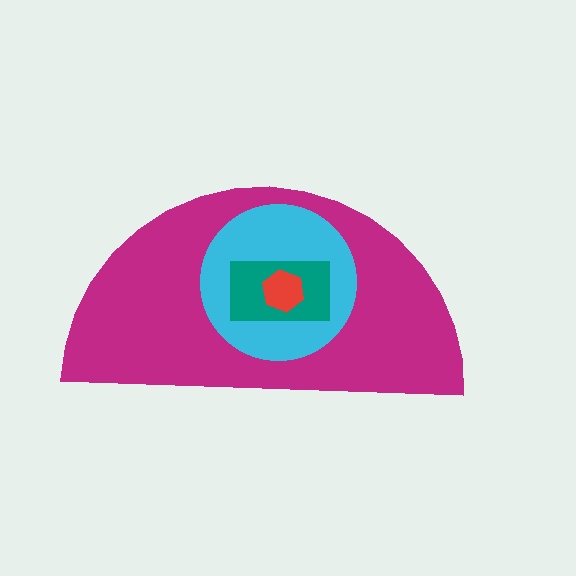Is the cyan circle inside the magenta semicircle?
Yes.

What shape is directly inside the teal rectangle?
The red hexagon.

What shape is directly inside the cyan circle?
The teal rectangle.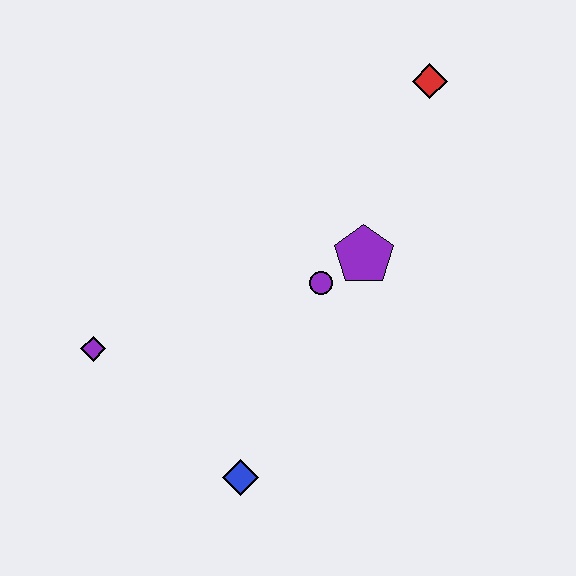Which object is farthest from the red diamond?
The blue diamond is farthest from the red diamond.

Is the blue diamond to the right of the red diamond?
No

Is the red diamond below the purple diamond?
No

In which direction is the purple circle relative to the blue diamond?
The purple circle is above the blue diamond.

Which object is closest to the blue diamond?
The purple diamond is closest to the blue diamond.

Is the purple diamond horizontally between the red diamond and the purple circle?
No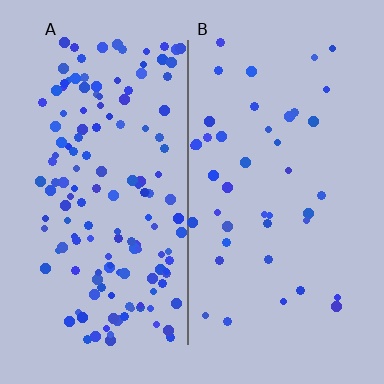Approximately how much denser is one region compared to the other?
Approximately 3.5× — region A over region B.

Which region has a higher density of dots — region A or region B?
A (the left).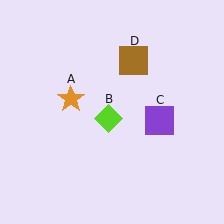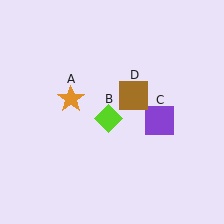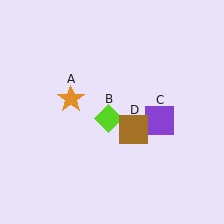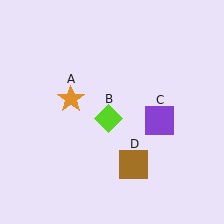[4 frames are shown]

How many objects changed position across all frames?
1 object changed position: brown square (object D).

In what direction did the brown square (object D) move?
The brown square (object D) moved down.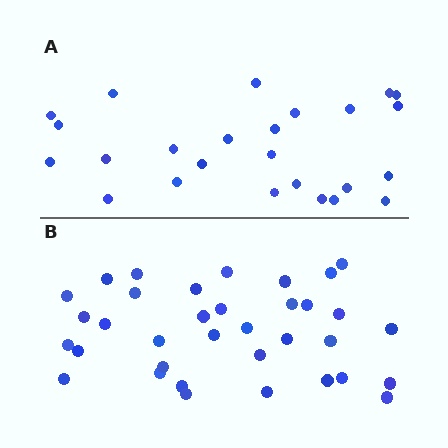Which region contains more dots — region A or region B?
Region B (the bottom region) has more dots.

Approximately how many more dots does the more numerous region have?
Region B has roughly 10 or so more dots than region A.